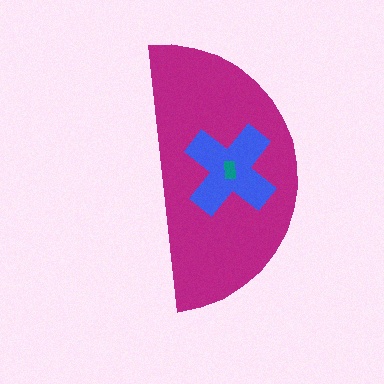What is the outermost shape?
The magenta semicircle.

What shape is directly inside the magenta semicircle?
The blue cross.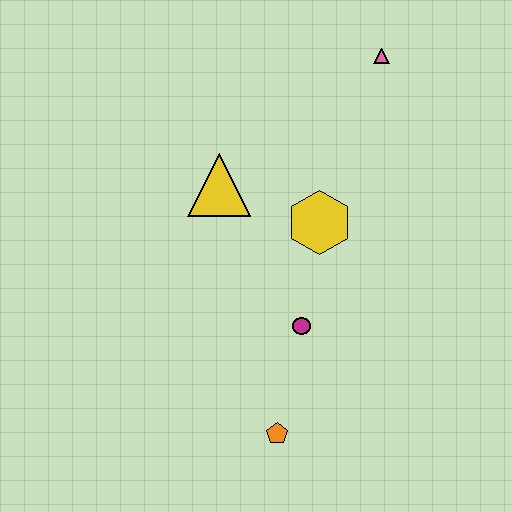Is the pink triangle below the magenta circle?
No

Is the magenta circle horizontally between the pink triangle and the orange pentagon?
Yes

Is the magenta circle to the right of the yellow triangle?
Yes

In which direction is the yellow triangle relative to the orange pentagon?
The yellow triangle is above the orange pentagon.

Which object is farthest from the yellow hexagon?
The orange pentagon is farthest from the yellow hexagon.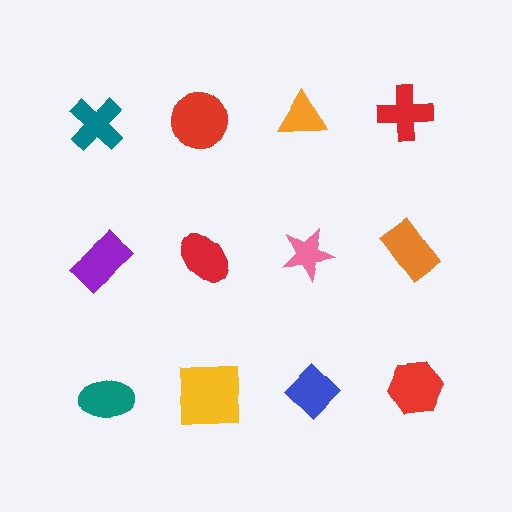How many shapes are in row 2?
4 shapes.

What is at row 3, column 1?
A teal ellipse.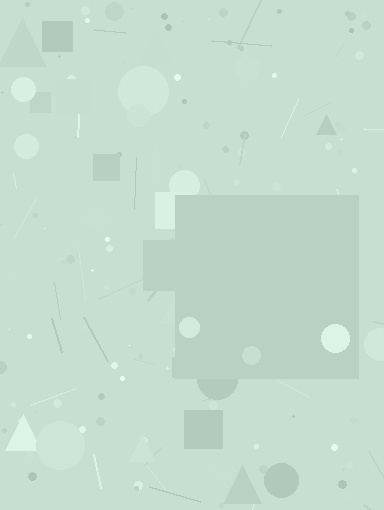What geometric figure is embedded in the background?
A square is embedded in the background.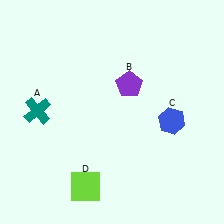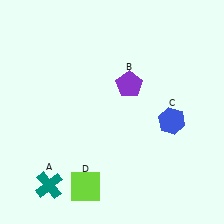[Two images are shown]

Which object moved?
The teal cross (A) moved down.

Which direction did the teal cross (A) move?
The teal cross (A) moved down.